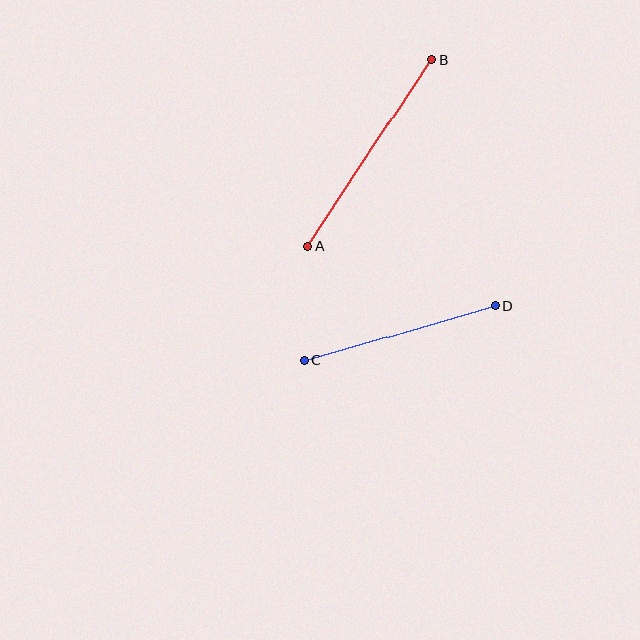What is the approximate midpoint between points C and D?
The midpoint is at approximately (400, 333) pixels.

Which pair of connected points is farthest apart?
Points A and B are farthest apart.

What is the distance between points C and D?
The distance is approximately 199 pixels.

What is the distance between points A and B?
The distance is approximately 224 pixels.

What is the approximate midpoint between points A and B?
The midpoint is at approximately (369, 153) pixels.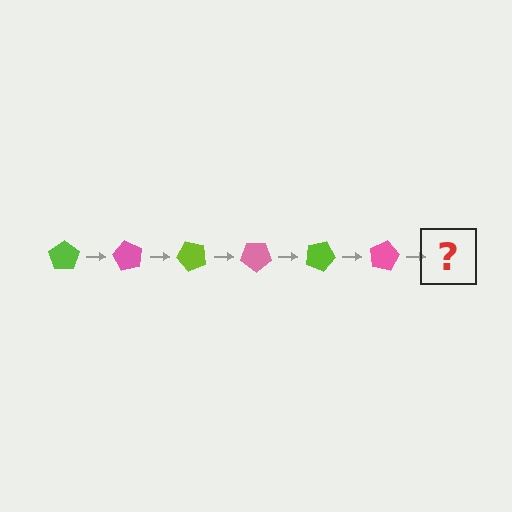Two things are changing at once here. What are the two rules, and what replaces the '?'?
The two rules are that it rotates 60 degrees each step and the color cycles through lime and pink. The '?' should be a lime pentagon, rotated 360 degrees from the start.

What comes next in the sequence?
The next element should be a lime pentagon, rotated 360 degrees from the start.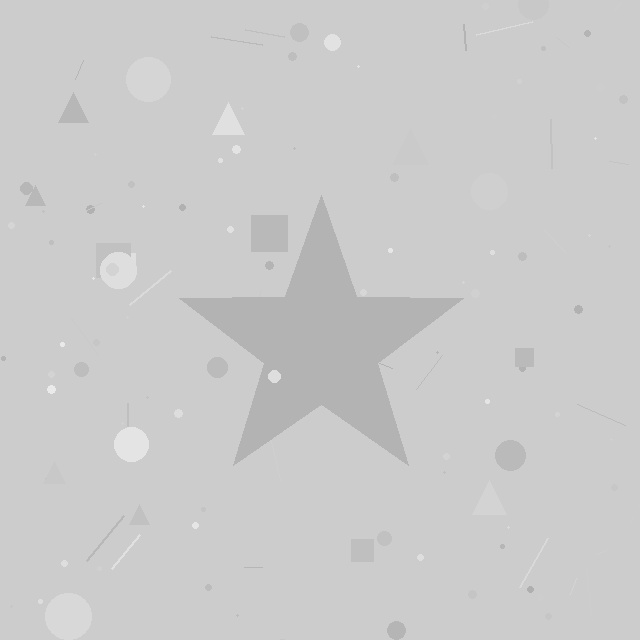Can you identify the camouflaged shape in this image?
The camouflaged shape is a star.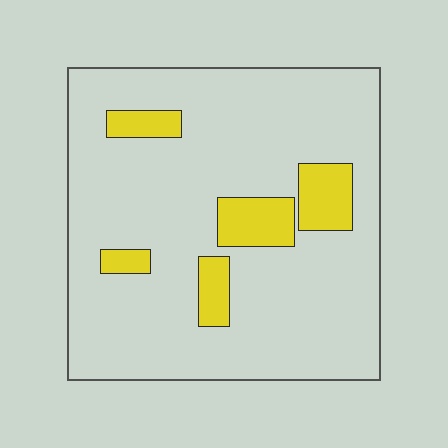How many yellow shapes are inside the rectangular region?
5.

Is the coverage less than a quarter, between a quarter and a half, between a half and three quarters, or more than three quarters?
Less than a quarter.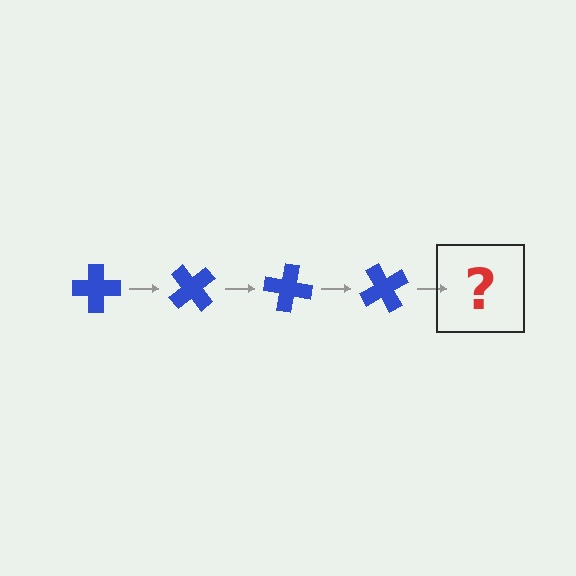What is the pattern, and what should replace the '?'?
The pattern is that the cross rotates 50 degrees each step. The '?' should be a blue cross rotated 200 degrees.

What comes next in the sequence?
The next element should be a blue cross rotated 200 degrees.